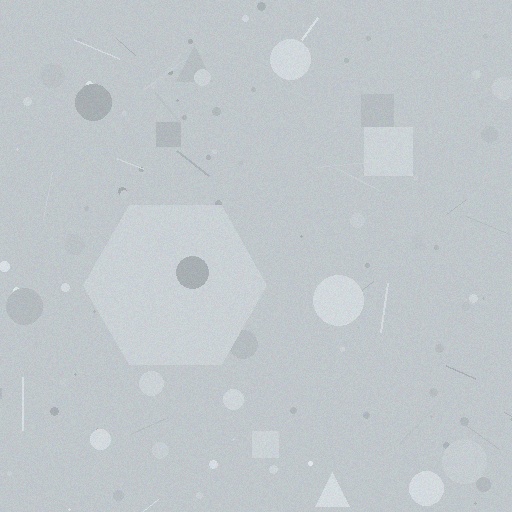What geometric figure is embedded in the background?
A hexagon is embedded in the background.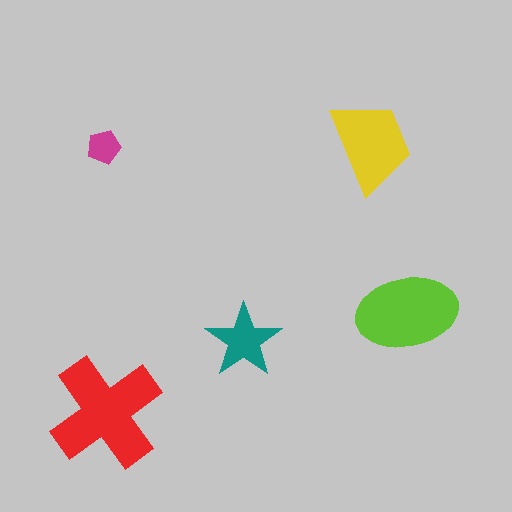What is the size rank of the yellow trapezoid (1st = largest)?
3rd.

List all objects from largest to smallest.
The red cross, the lime ellipse, the yellow trapezoid, the teal star, the magenta pentagon.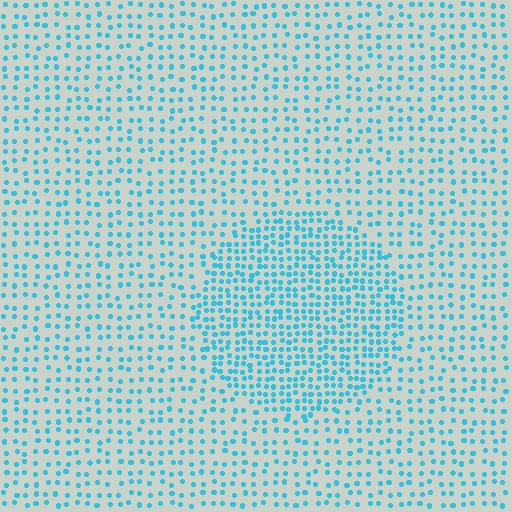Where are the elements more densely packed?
The elements are more densely packed inside the circle boundary.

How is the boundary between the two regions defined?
The boundary is defined by a change in element density (approximately 1.9x ratio). All elements are the same color, size, and shape.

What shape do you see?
I see a circle.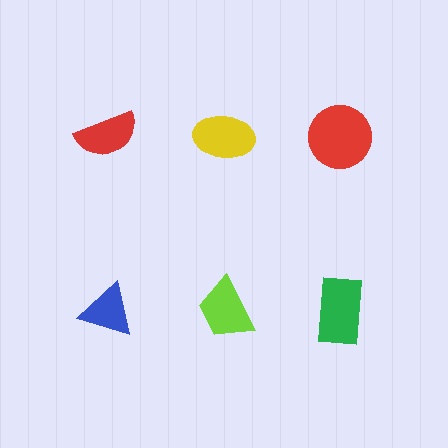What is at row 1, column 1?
A red semicircle.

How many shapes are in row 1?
3 shapes.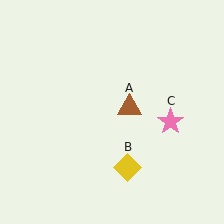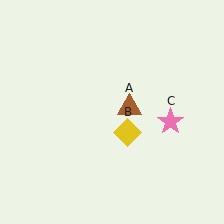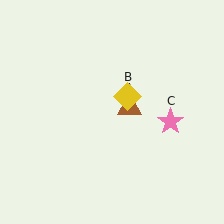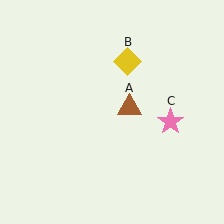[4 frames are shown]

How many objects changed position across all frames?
1 object changed position: yellow diamond (object B).